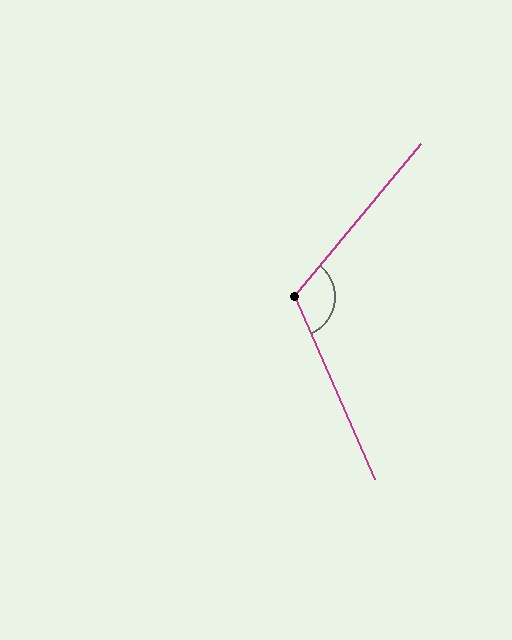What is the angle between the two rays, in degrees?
Approximately 117 degrees.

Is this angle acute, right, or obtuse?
It is obtuse.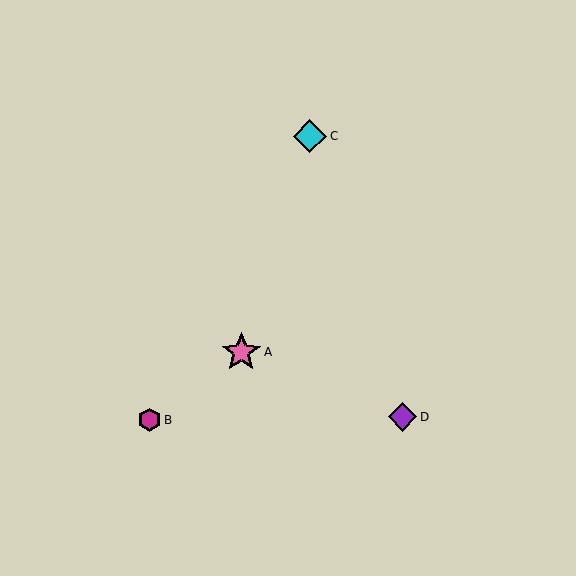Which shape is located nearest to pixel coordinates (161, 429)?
The magenta hexagon (labeled B) at (150, 420) is nearest to that location.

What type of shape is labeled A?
Shape A is a pink star.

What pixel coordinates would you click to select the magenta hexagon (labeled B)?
Click at (150, 420) to select the magenta hexagon B.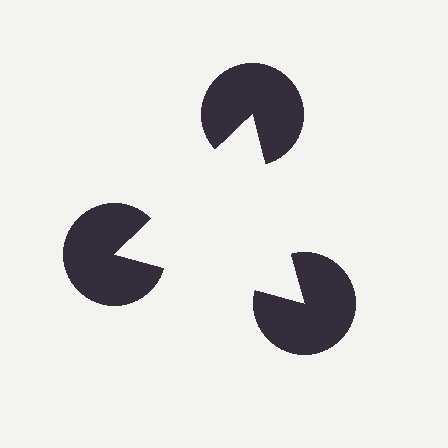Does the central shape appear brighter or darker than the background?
It typically appears slightly brighter than the background, even though no actual brightness change is drawn.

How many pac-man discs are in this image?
There are 3 — one at each vertex of the illusory triangle.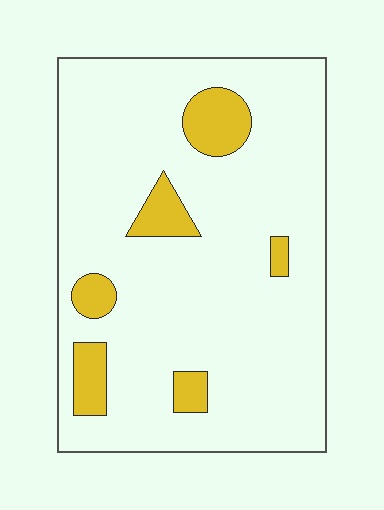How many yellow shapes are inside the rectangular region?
6.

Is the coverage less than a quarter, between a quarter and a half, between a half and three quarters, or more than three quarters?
Less than a quarter.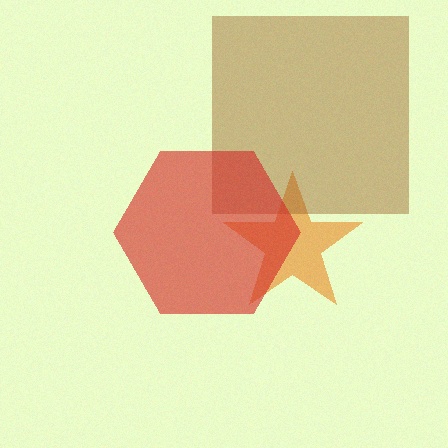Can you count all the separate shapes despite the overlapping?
Yes, there are 3 separate shapes.